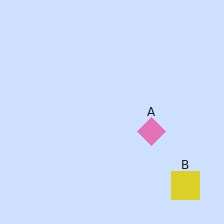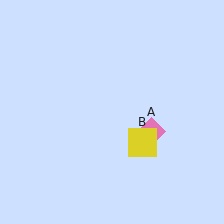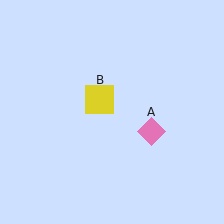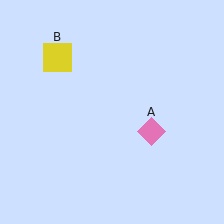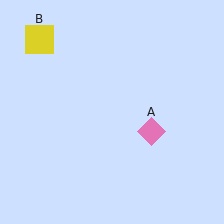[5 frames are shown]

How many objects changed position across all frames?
1 object changed position: yellow square (object B).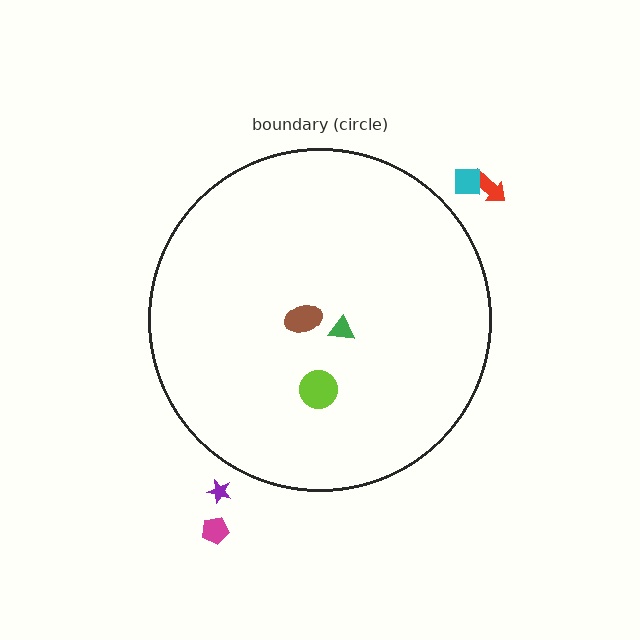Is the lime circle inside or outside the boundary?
Inside.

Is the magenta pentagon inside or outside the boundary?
Outside.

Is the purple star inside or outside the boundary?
Outside.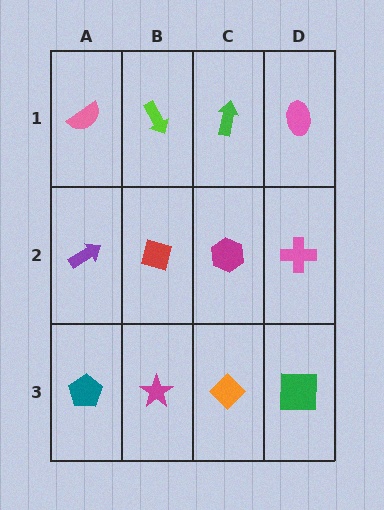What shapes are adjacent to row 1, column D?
A pink cross (row 2, column D), a green arrow (row 1, column C).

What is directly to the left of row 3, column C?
A magenta star.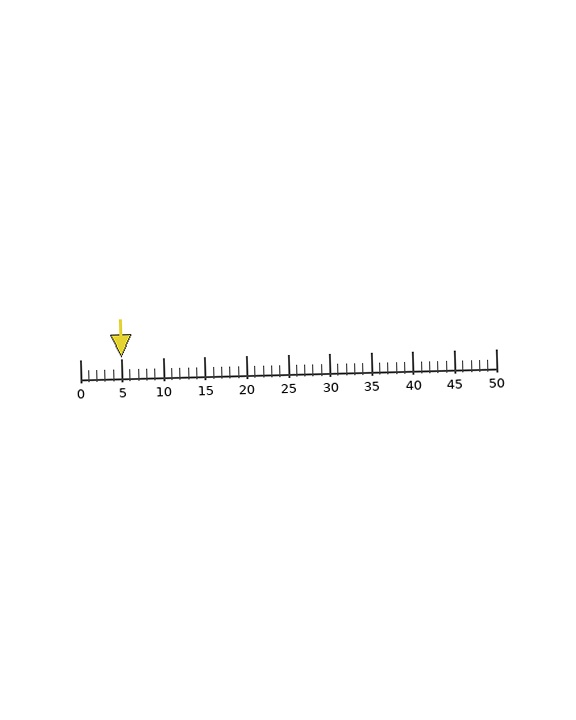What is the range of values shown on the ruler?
The ruler shows values from 0 to 50.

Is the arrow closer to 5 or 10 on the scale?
The arrow is closer to 5.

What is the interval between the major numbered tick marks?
The major tick marks are spaced 5 units apart.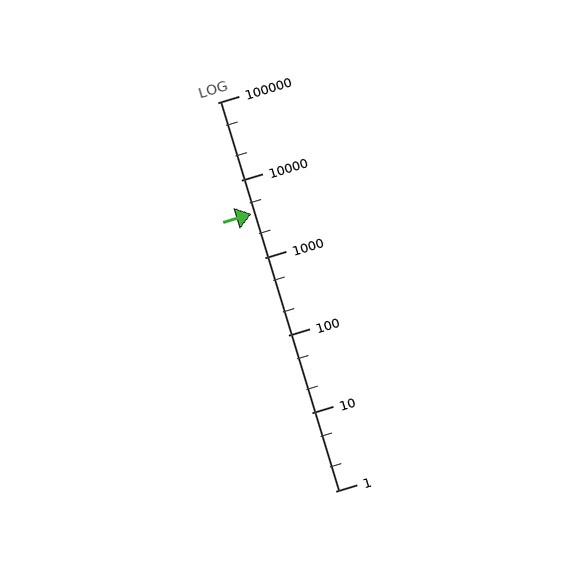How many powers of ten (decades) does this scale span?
The scale spans 5 decades, from 1 to 100000.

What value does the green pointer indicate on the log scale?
The pointer indicates approximately 3700.